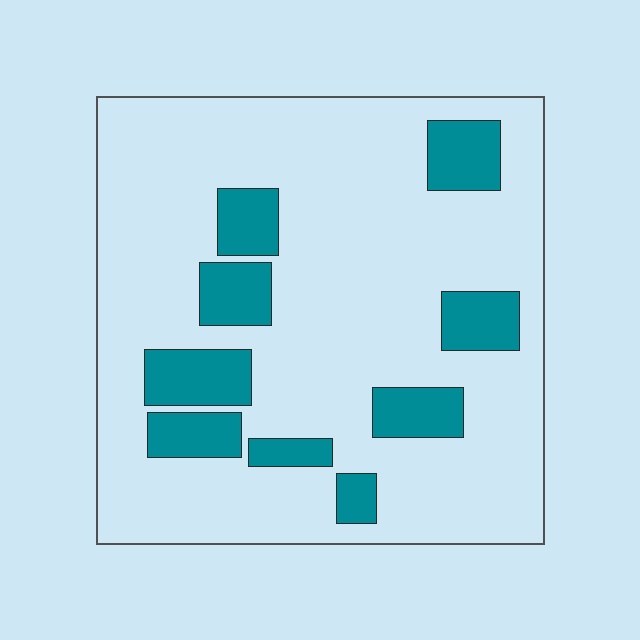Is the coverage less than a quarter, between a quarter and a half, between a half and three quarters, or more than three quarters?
Less than a quarter.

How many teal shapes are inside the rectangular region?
9.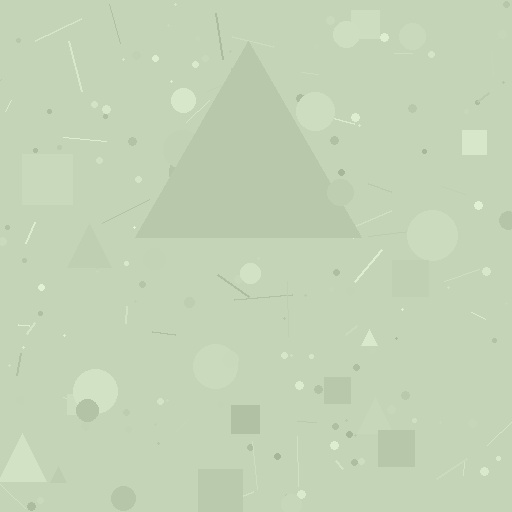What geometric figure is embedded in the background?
A triangle is embedded in the background.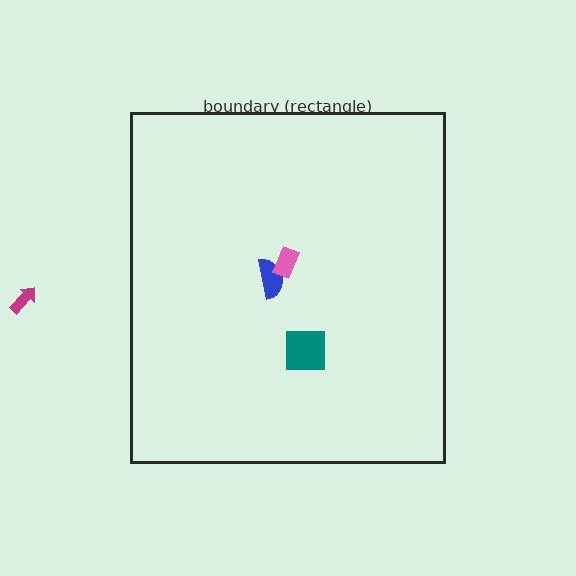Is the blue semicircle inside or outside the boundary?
Inside.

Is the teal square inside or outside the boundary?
Inside.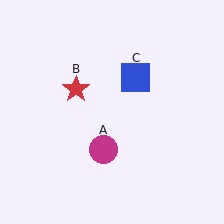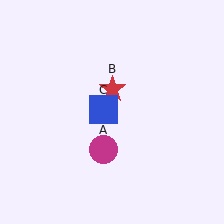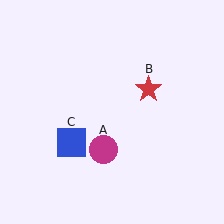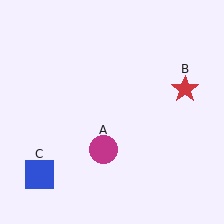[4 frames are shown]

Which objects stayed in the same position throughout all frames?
Magenta circle (object A) remained stationary.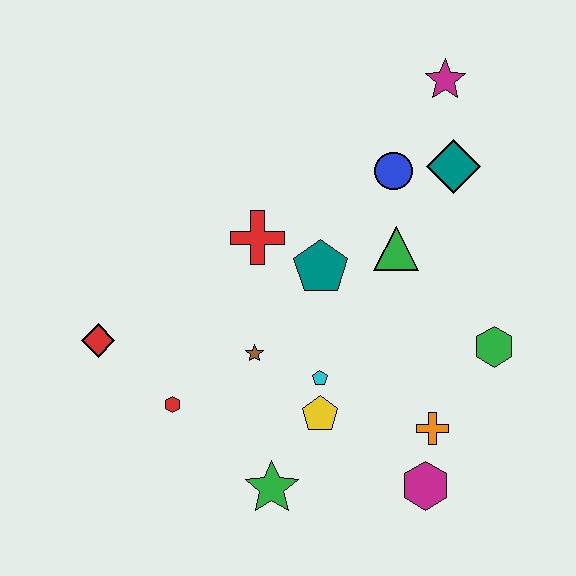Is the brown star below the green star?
No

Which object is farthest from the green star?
The magenta star is farthest from the green star.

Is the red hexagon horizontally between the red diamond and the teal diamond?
Yes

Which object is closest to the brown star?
The cyan pentagon is closest to the brown star.